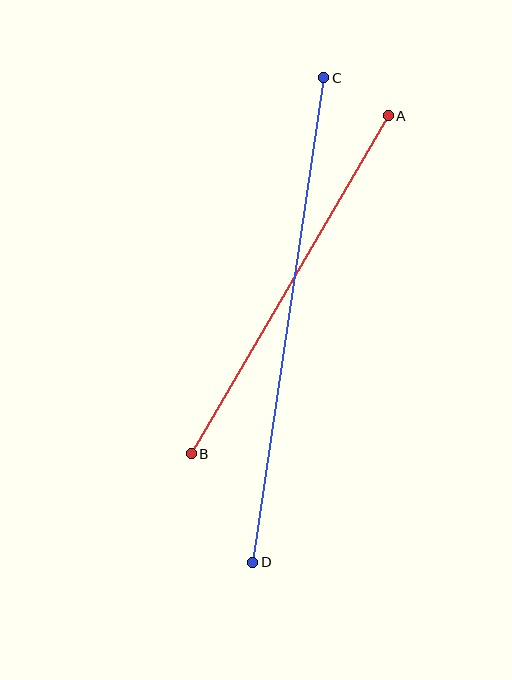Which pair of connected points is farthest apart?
Points C and D are farthest apart.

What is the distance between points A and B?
The distance is approximately 391 pixels.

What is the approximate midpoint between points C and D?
The midpoint is at approximately (288, 320) pixels.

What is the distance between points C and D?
The distance is approximately 490 pixels.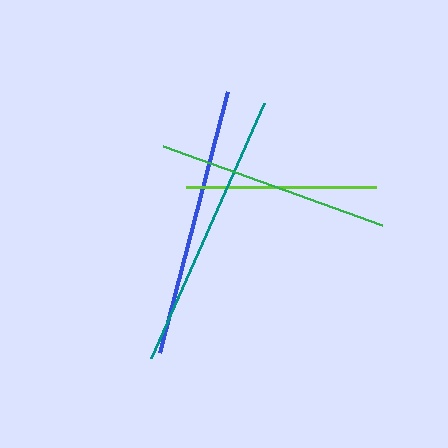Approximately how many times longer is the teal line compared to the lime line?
The teal line is approximately 1.5 times the length of the lime line.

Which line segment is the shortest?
The lime line is the shortest at approximately 190 pixels.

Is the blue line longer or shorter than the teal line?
The teal line is longer than the blue line.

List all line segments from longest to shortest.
From longest to shortest: teal, blue, green, lime.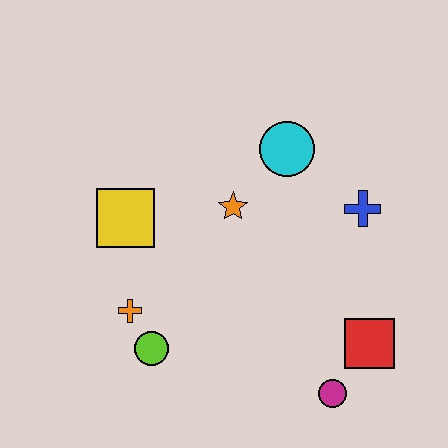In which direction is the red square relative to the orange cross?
The red square is to the right of the orange cross.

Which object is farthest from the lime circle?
The blue cross is farthest from the lime circle.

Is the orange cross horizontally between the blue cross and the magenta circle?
No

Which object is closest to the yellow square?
The orange cross is closest to the yellow square.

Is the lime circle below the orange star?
Yes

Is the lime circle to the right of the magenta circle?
No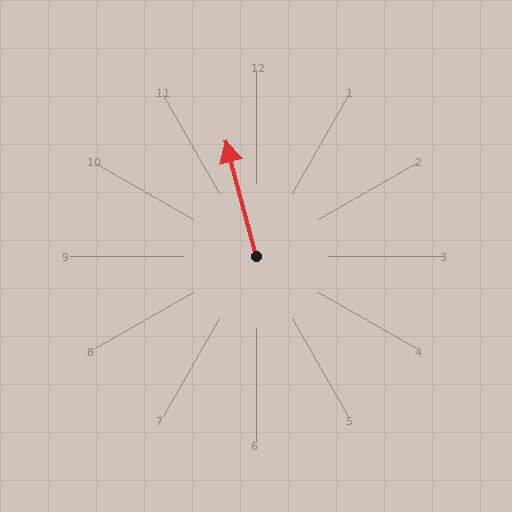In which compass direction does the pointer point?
North.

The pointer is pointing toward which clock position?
Roughly 11 o'clock.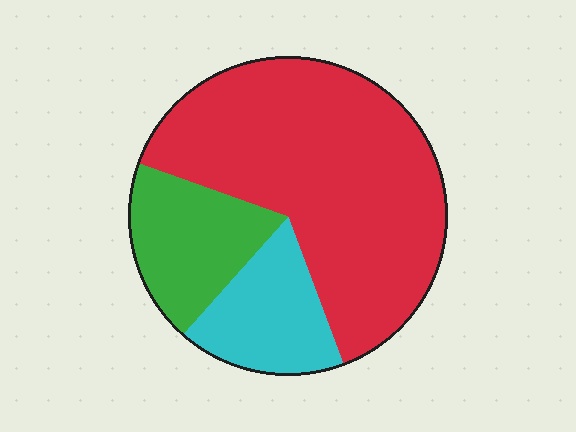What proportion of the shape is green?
Green takes up about one fifth (1/5) of the shape.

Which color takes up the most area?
Red, at roughly 65%.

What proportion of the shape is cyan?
Cyan takes up about one sixth (1/6) of the shape.